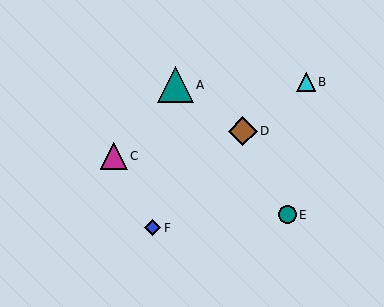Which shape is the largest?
The teal triangle (labeled A) is the largest.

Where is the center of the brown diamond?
The center of the brown diamond is at (243, 131).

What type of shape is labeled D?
Shape D is a brown diamond.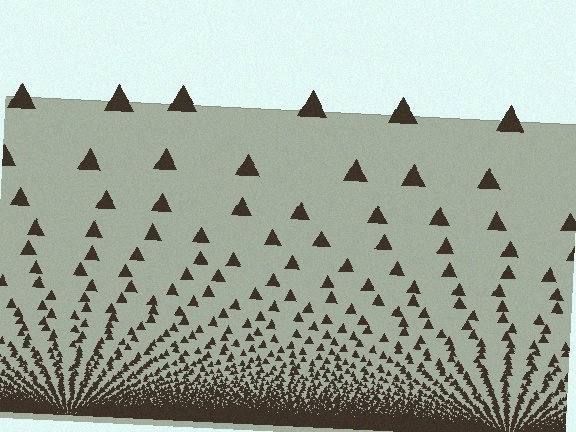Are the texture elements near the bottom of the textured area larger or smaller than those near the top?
Smaller. The gradient is inverted — elements near the bottom are smaller and denser.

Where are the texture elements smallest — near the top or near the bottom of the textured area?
Near the bottom.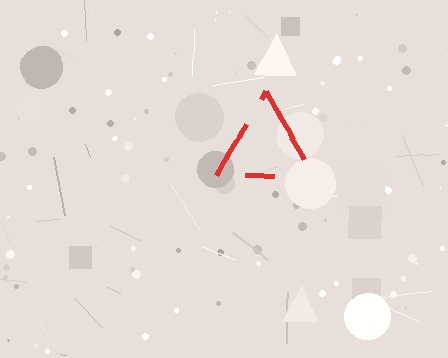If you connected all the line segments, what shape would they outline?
They would outline a triangle.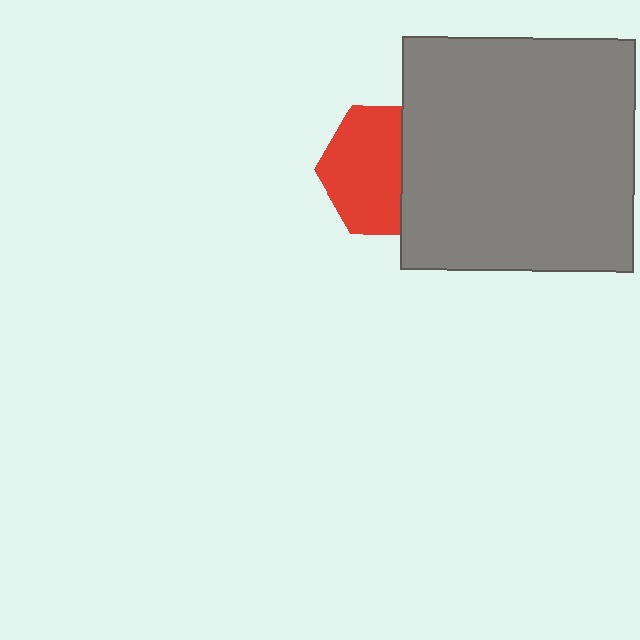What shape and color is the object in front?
The object in front is a gray square.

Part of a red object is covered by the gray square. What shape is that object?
It is a hexagon.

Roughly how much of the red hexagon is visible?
About half of it is visible (roughly 62%).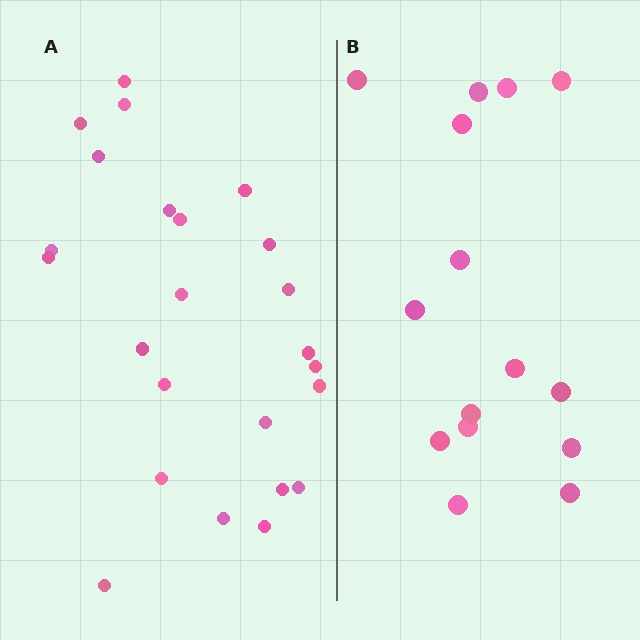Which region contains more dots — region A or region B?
Region A (the left region) has more dots.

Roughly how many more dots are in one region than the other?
Region A has roughly 8 or so more dots than region B.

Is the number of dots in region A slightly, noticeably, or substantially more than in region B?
Region A has substantially more. The ratio is roughly 1.6 to 1.